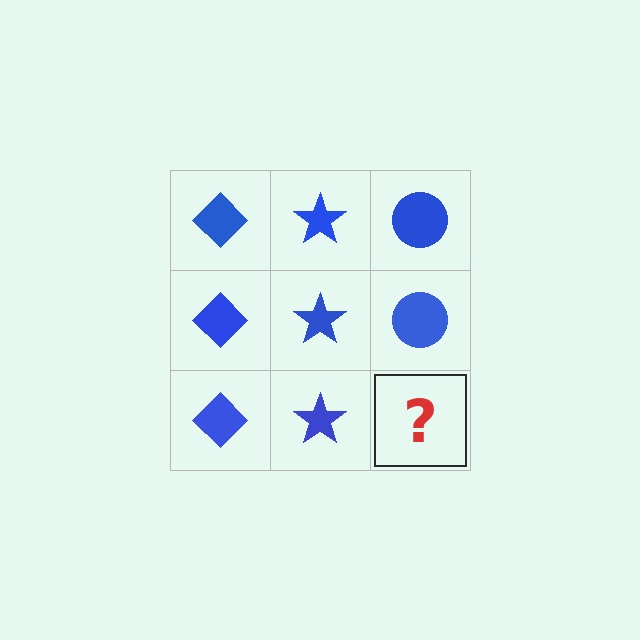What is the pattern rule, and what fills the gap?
The rule is that each column has a consistent shape. The gap should be filled with a blue circle.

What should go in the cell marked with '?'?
The missing cell should contain a blue circle.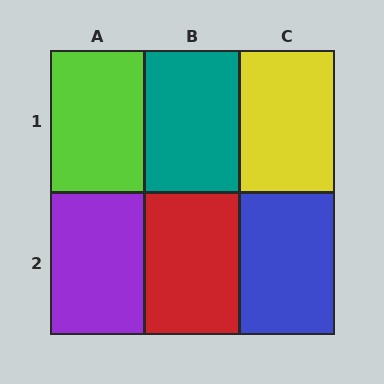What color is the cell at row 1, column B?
Teal.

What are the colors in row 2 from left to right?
Purple, red, blue.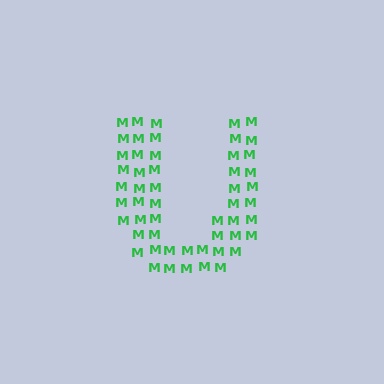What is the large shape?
The large shape is the letter U.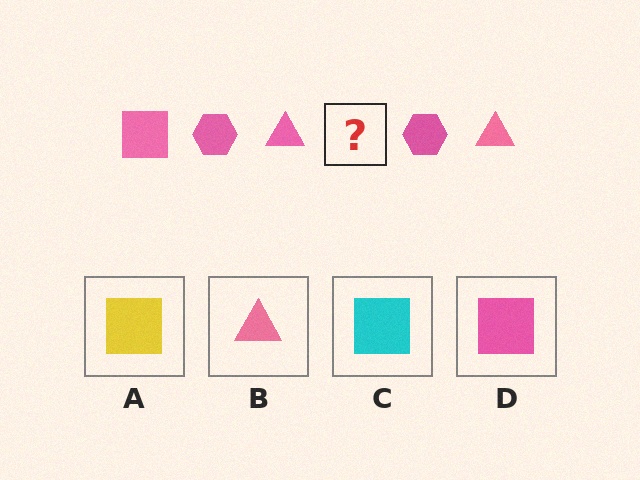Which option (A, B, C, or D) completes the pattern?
D.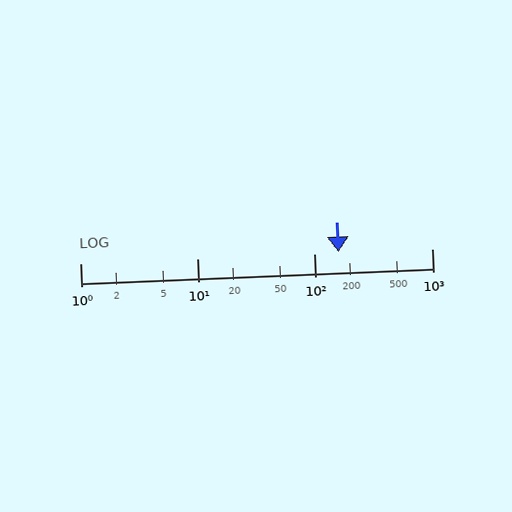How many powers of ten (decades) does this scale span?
The scale spans 3 decades, from 1 to 1000.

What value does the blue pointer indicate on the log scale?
The pointer indicates approximately 160.